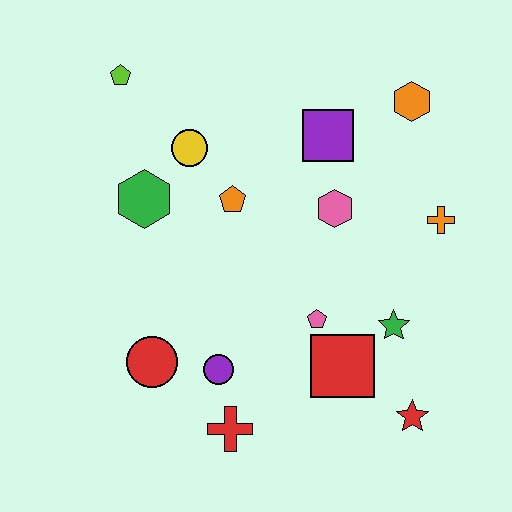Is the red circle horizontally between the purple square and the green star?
No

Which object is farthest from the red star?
The lime pentagon is farthest from the red star.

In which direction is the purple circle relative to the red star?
The purple circle is to the left of the red star.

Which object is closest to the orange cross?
The pink hexagon is closest to the orange cross.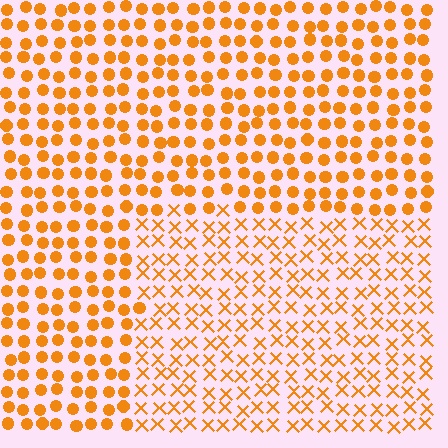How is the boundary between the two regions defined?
The boundary is defined by a change in element shape: X marks inside vs. circles outside. All elements share the same color and spacing.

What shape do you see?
I see a rectangle.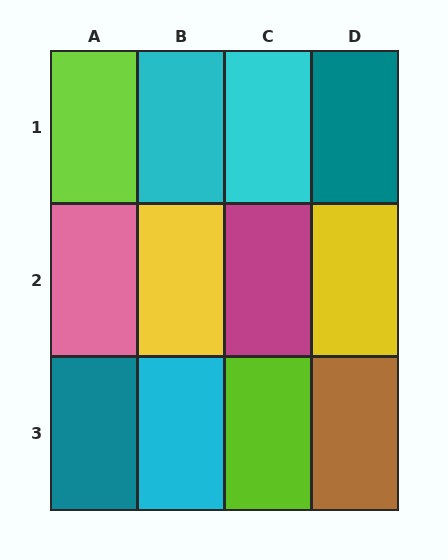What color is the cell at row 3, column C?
Lime.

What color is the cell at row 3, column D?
Brown.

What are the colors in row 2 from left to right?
Pink, yellow, magenta, yellow.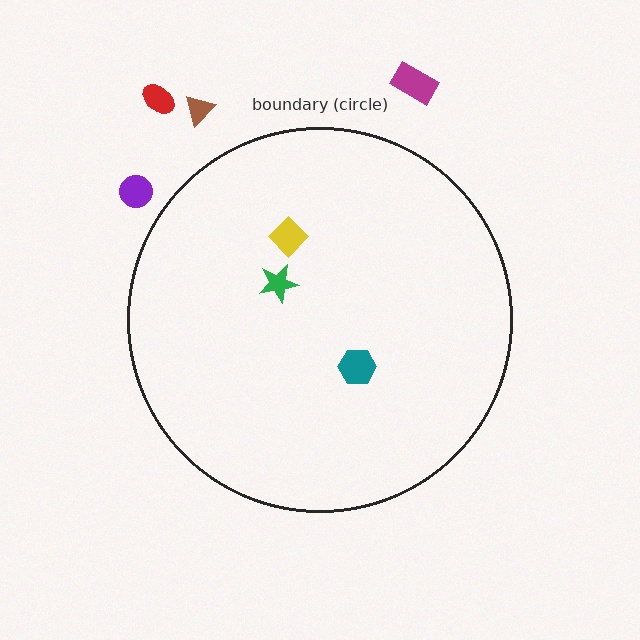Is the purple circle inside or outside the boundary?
Outside.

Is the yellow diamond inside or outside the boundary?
Inside.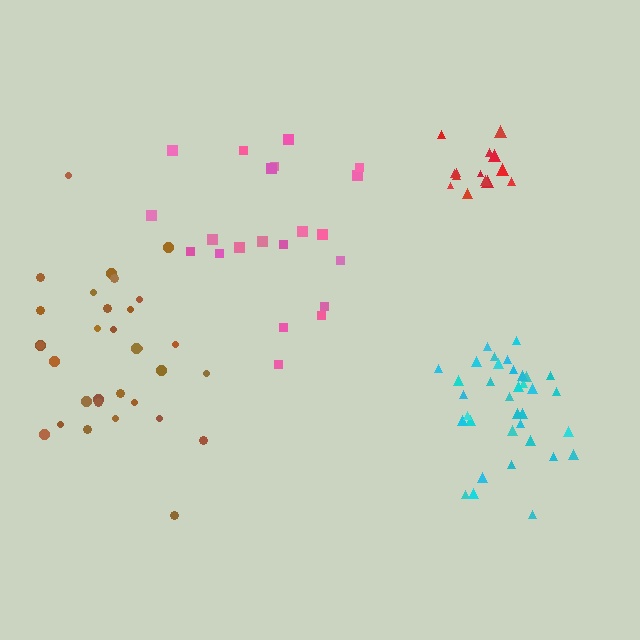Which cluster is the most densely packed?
Red.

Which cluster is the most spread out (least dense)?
Pink.